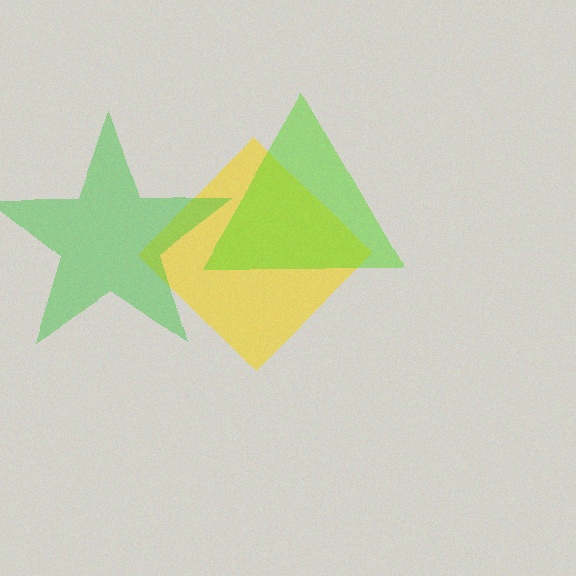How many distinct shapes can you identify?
There are 3 distinct shapes: a yellow diamond, a green star, a lime triangle.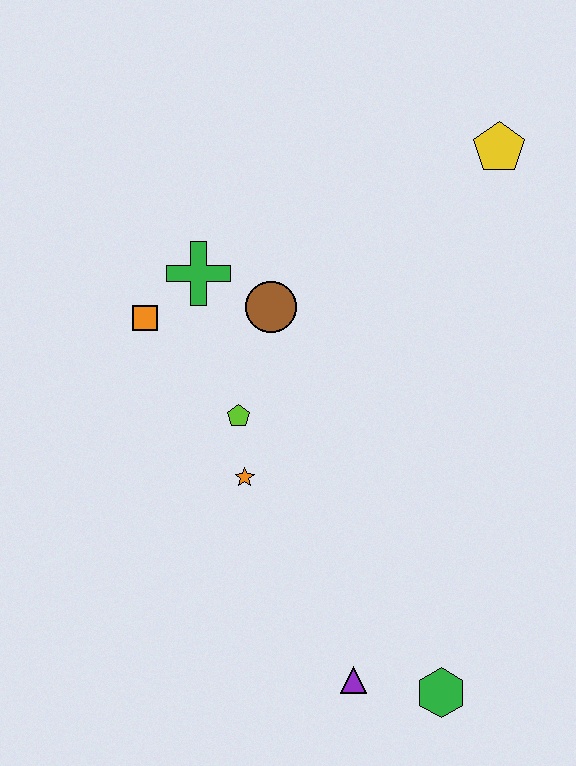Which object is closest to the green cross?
The orange square is closest to the green cross.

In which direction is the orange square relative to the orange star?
The orange square is above the orange star.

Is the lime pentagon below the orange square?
Yes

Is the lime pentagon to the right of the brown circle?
No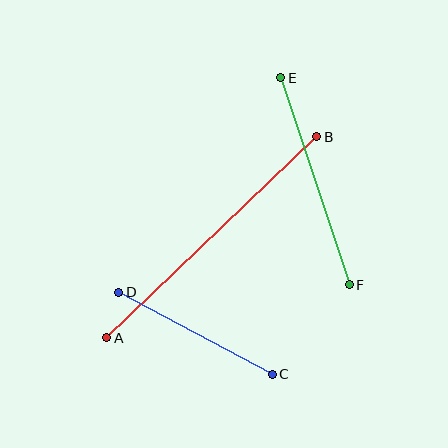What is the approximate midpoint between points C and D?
The midpoint is at approximately (196, 333) pixels.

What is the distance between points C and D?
The distance is approximately 174 pixels.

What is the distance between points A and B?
The distance is approximately 291 pixels.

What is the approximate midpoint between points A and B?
The midpoint is at approximately (212, 237) pixels.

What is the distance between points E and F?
The distance is approximately 218 pixels.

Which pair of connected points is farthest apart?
Points A and B are farthest apart.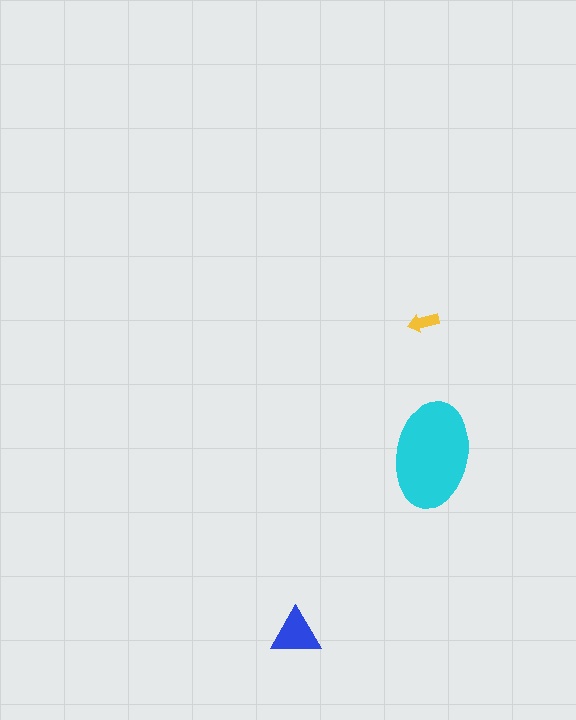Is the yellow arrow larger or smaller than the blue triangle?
Smaller.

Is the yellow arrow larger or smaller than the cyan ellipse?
Smaller.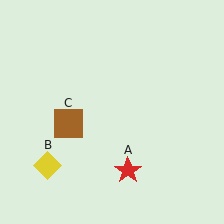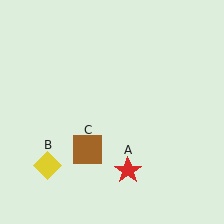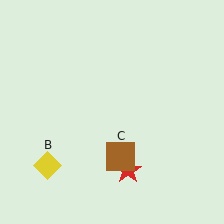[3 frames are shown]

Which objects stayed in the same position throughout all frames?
Red star (object A) and yellow diamond (object B) remained stationary.